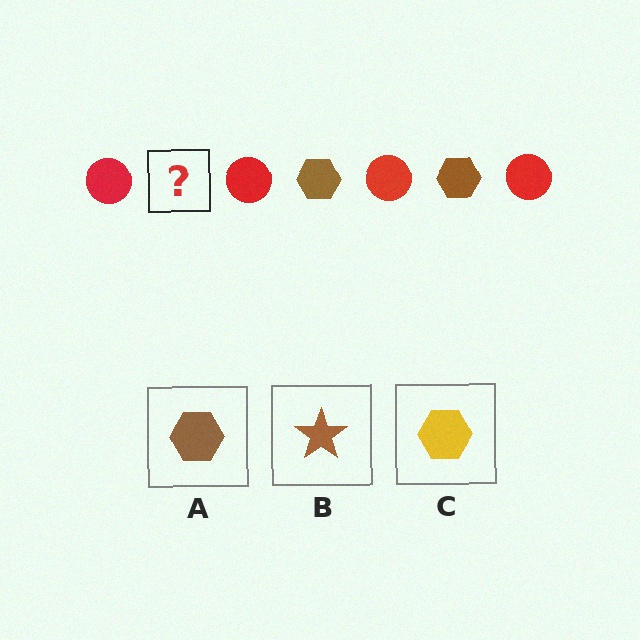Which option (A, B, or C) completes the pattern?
A.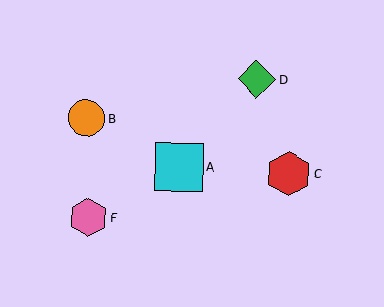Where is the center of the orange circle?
The center of the orange circle is at (86, 118).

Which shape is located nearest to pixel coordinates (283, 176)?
The red hexagon (labeled C) at (289, 174) is nearest to that location.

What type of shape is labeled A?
Shape A is a cyan square.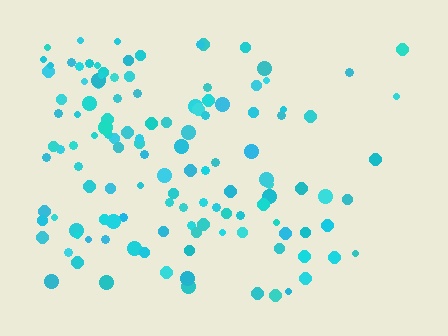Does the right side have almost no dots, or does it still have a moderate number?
Still a moderate number, just noticeably fewer than the left.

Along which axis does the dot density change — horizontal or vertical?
Horizontal.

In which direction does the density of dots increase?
From right to left, with the left side densest.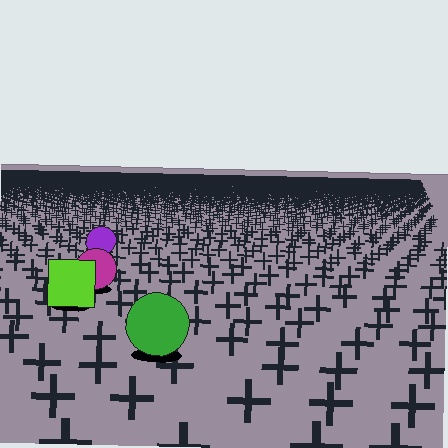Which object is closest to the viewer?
The green circle is closest. The texture marks near it are larger and more spread out.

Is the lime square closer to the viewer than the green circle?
No. The green circle is closer — you can tell from the texture gradient: the ground texture is coarser near it.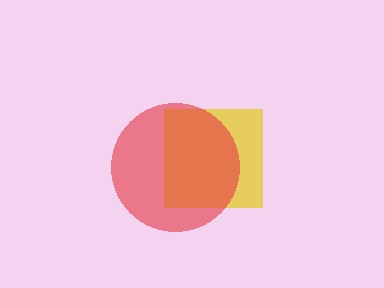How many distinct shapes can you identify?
There are 2 distinct shapes: a yellow square, a red circle.